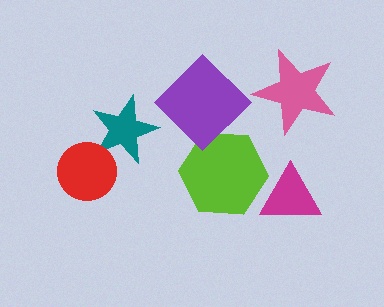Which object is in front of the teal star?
The red circle is in front of the teal star.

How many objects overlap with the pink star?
0 objects overlap with the pink star.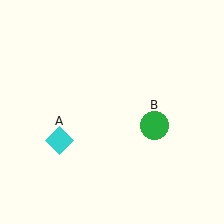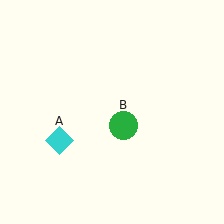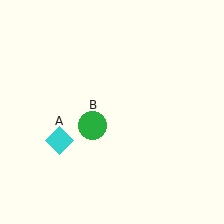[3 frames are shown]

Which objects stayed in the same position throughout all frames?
Cyan diamond (object A) remained stationary.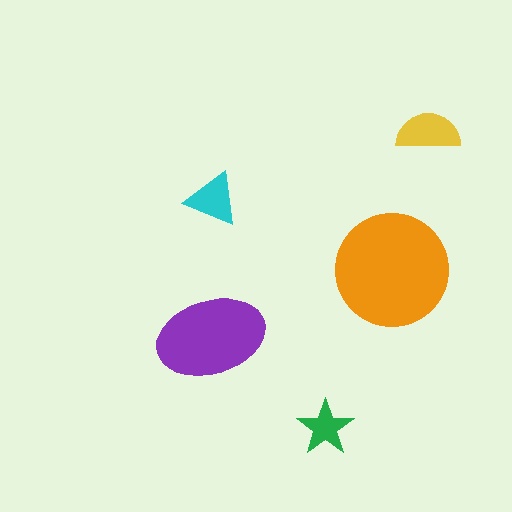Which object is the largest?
The orange circle.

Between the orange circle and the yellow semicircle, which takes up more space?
The orange circle.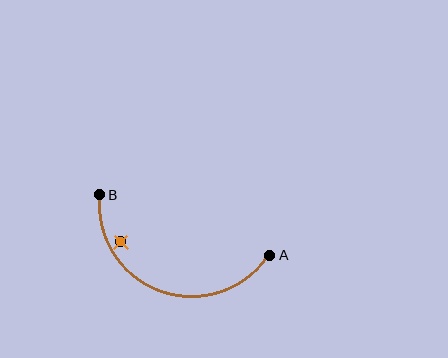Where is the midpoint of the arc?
The arc midpoint is the point on the curve farthest from the straight line joining A and B. It sits below that line.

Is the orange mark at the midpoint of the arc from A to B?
No — the orange mark does not lie on the arc at all. It sits slightly inside the curve.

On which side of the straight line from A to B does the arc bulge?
The arc bulges below the straight line connecting A and B.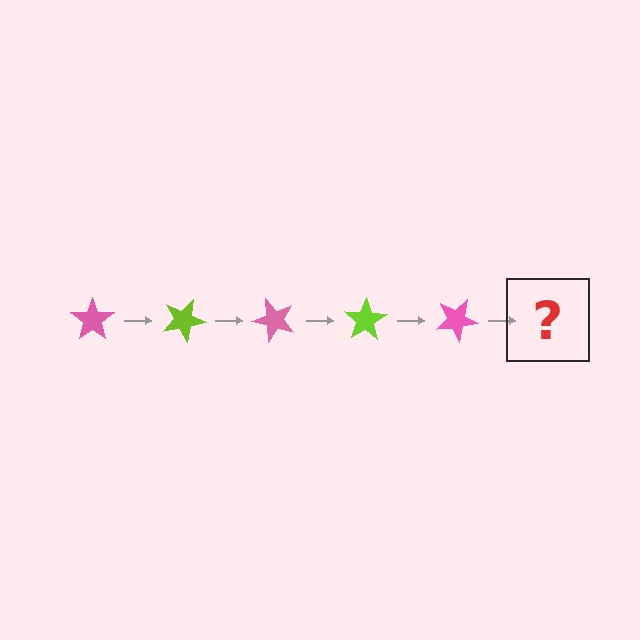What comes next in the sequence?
The next element should be a lime star, rotated 125 degrees from the start.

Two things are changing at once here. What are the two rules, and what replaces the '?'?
The two rules are that it rotates 25 degrees each step and the color cycles through pink and lime. The '?' should be a lime star, rotated 125 degrees from the start.